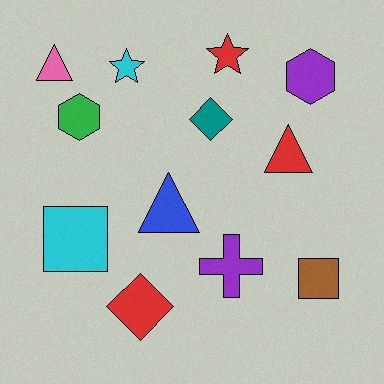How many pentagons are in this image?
There are no pentagons.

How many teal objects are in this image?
There is 1 teal object.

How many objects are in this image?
There are 12 objects.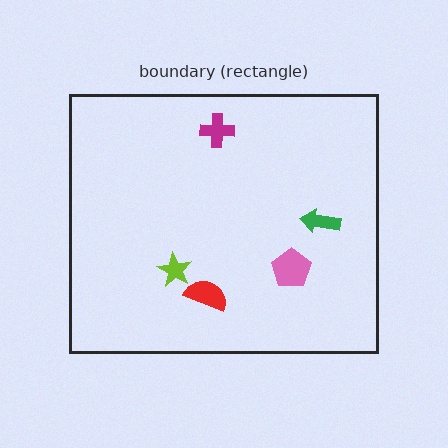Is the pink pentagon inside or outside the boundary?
Inside.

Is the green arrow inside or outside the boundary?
Inside.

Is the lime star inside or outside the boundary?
Inside.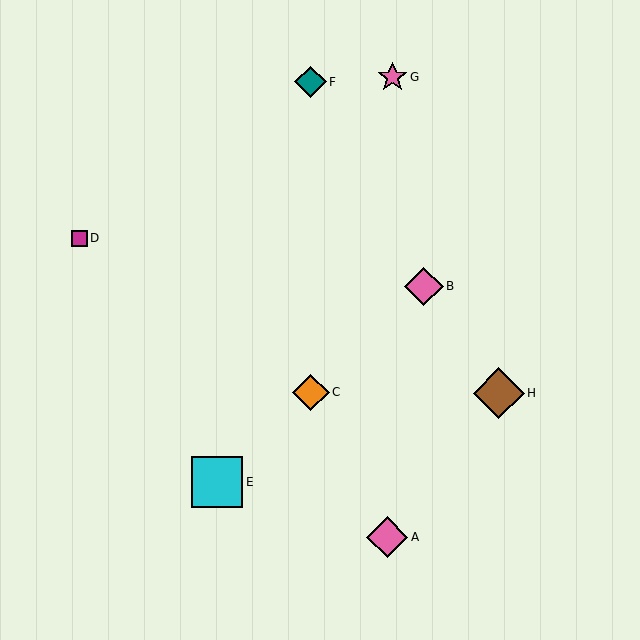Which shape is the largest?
The cyan square (labeled E) is the largest.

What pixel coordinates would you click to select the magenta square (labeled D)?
Click at (79, 238) to select the magenta square D.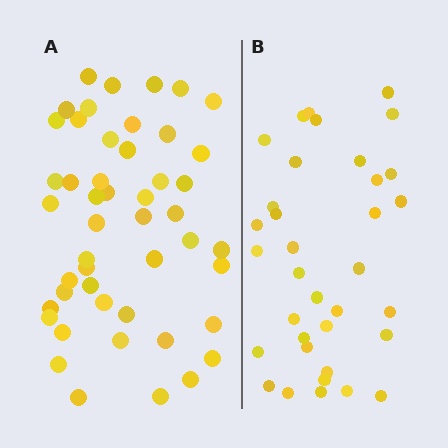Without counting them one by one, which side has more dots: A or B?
Region A (the left region) has more dots.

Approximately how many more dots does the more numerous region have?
Region A has approximately 15 more dots than region B.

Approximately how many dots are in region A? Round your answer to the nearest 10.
About 50 dots. (The exact count is 48, which rounds to 50.)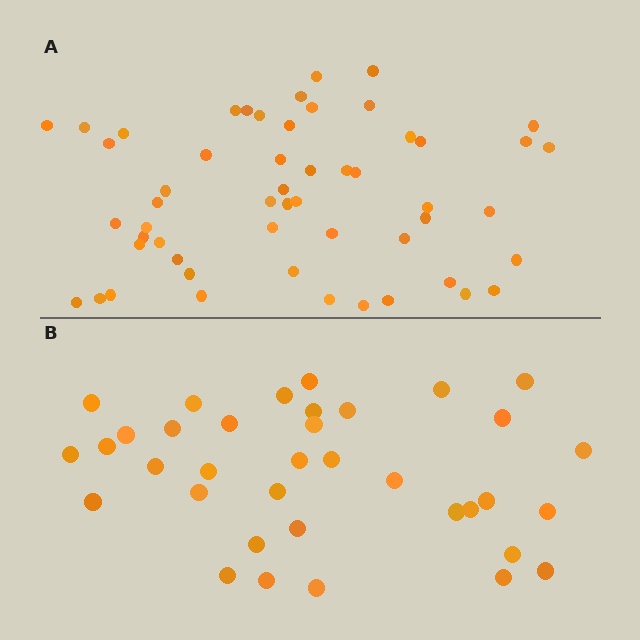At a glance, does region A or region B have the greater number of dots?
Region A (the top region) has more dots.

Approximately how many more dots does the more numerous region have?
Region A has approximately 20 more dots than region B.